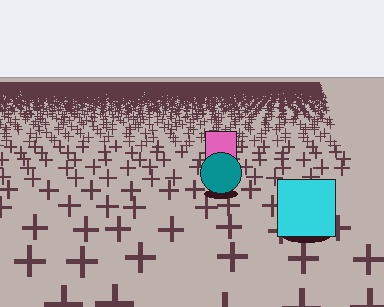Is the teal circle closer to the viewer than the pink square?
Yes. The teal circle is closer — you can tell from the texture gradient: the ground texture is coarser near it.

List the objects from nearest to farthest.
From nearest to farthest: the cyan square, the teal circle, the pink square.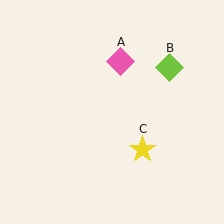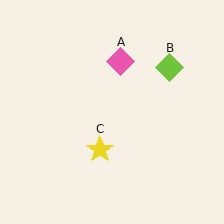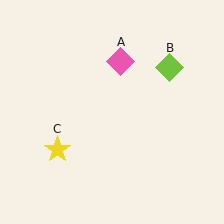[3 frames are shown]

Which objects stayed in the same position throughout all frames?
Pink diamond (object A) and lime diamond (object B) remained stationary.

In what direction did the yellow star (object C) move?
The yellow star (object C) moved left.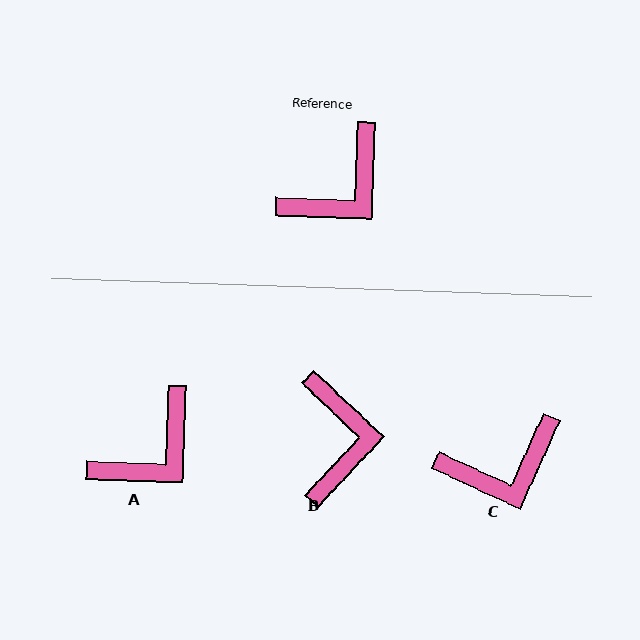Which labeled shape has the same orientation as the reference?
A.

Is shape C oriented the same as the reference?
No, it is off by about 23 degrees.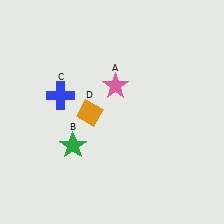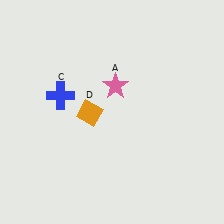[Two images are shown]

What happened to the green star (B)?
The green star (B) was removed in Image 2. It was in the bottom-left area of Image 1.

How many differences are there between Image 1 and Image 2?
There is 1 difference between the two images.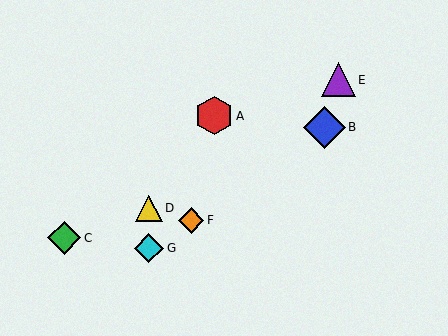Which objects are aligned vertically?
Objects D, G are aligned vertically.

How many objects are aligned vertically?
2 objects (D, G) are aligned vertically.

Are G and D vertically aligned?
Yes, both are at x≈149.